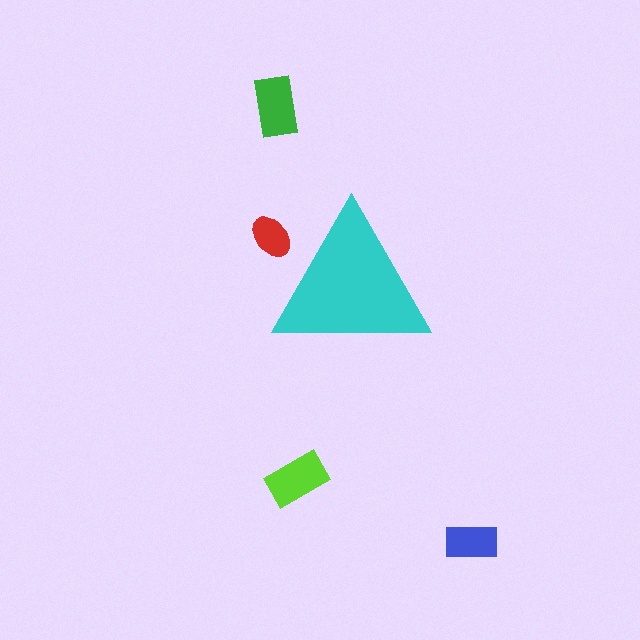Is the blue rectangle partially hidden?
No, the blue rectangle is fully visible.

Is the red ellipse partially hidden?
Yes, the red ellipse is partially hidden behind the cyan triangle.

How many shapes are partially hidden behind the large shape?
1 shape is partially hidden.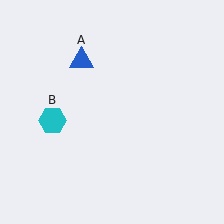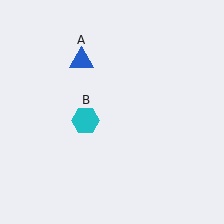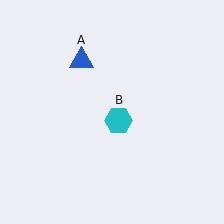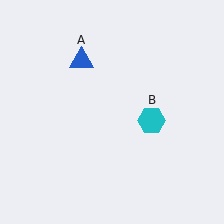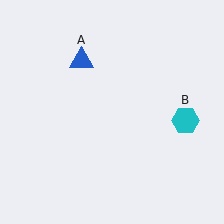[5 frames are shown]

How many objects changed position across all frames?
1 object changed position: cyan hexagon (object B).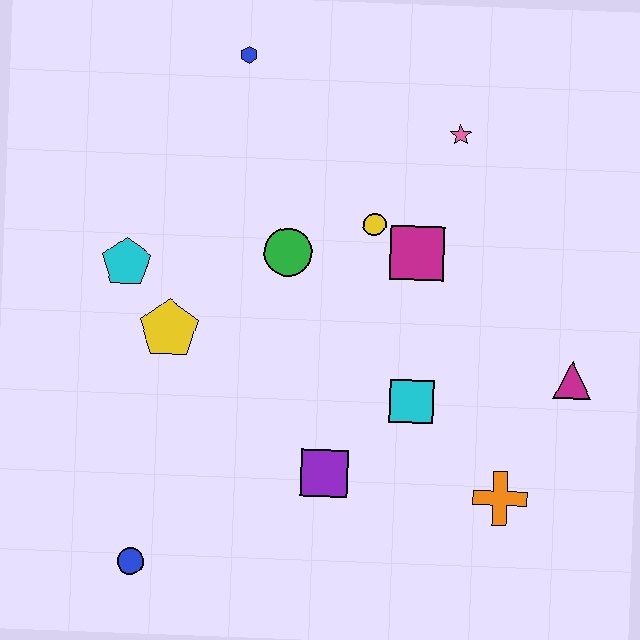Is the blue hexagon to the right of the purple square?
No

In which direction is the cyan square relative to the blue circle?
The cyan square is to the right of the blue circle.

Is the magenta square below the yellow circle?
Yes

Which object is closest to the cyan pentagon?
The yellow pentagon is closest to the cyan pentagon.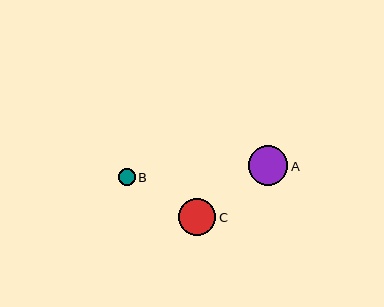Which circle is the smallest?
Circle B is the smallest with a size of approximately 17 pixels.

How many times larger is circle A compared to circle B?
Circle A is approximately 2.3 times the size of circle B.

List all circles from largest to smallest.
From largest to smallest: A, C, B.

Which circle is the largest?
Circle A is the largest with a size of approximately 39 pixels.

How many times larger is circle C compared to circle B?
Circle C is approximately 2.2 times the size of circle B.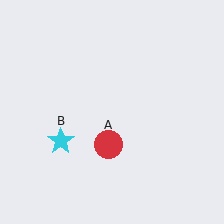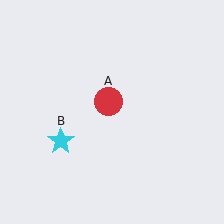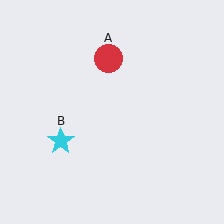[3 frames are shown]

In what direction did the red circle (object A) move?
The red circle (object A) moved up.